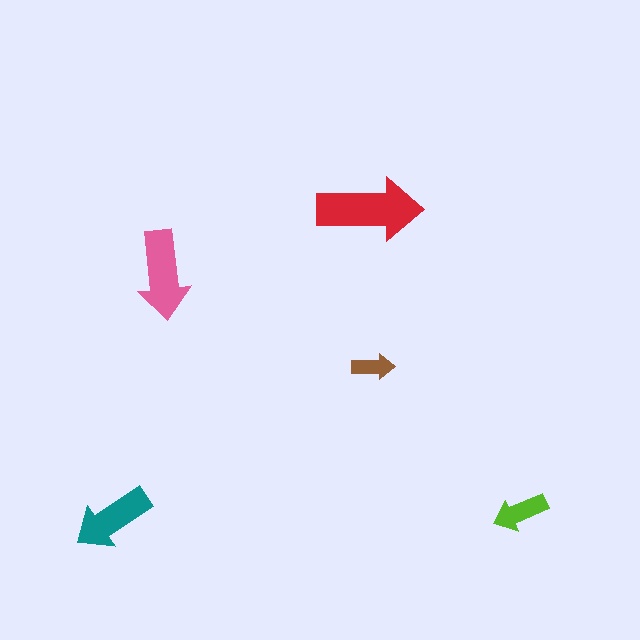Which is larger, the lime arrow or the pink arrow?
The pink one.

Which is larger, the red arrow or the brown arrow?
The red one.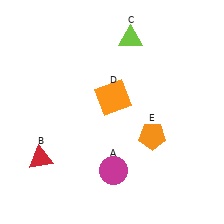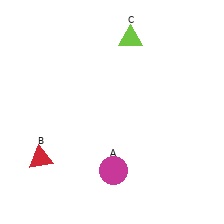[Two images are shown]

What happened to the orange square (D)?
The orange square (D) was removed in Image 2. It was in the top-right area of Image 1.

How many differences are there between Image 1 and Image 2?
There are 2 differences between the two images.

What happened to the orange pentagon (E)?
The orange pentagon (E) was removed in Image 2. It was in the bottom-right area of Image 1.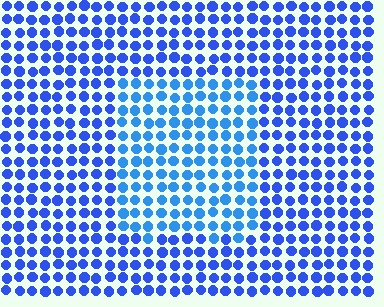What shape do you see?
I see a rectangle.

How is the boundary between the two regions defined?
The boundary is defined purely by a slight shift in hue (about 21 degrees). Spacing, size, and orientation are identical on both sides.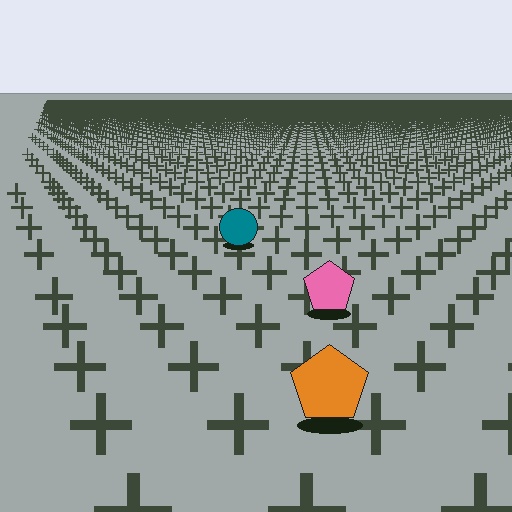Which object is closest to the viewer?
The orange pentagon is closest. The texture marks near it are larger and more spread out.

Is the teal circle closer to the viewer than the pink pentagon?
No. The pink pentagon is closer — you can tell from the texture gradient: the ground texture is coarser near it.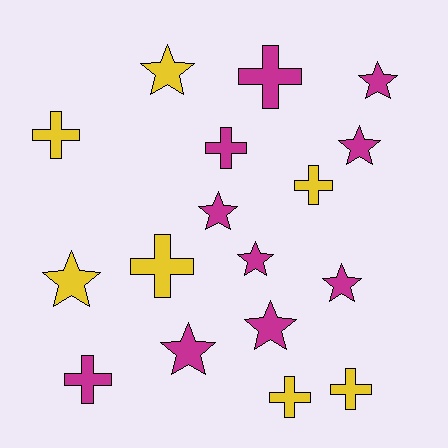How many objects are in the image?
There are 17 objects.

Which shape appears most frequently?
Star, with 9 objects.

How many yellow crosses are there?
There are 5 yellow crosses.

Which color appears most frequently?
Magenta, with 10 objects.